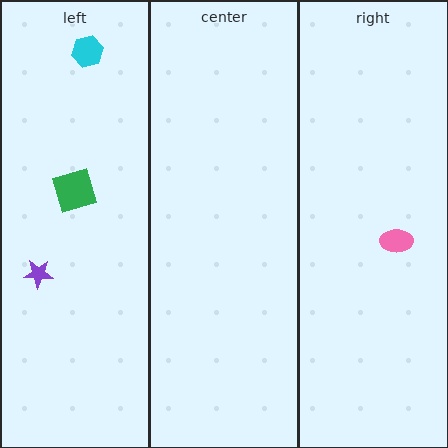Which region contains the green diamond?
The left region.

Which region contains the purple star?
The left region.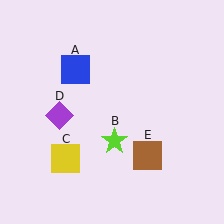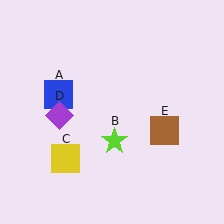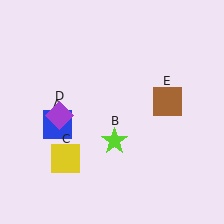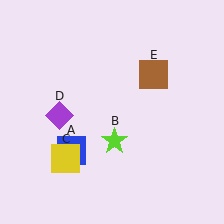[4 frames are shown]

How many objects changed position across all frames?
2 objects changed position: blue square (object A), brown square (object E).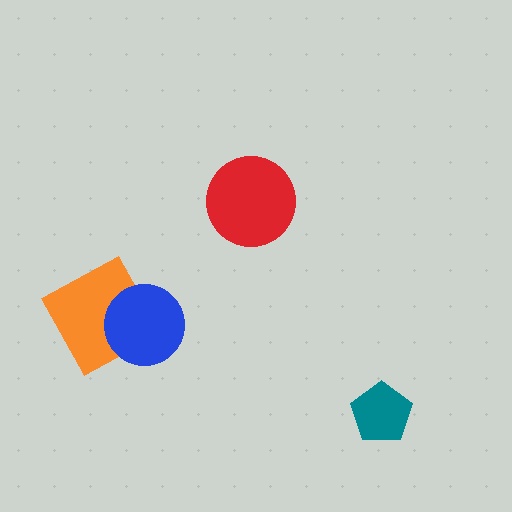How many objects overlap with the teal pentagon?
0 objects overlap with the teal pentagon.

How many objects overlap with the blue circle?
1 object overlaps with the blue circle.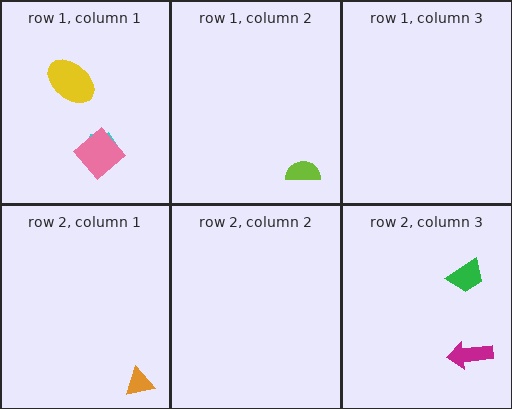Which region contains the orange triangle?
The row 2, column 1 region.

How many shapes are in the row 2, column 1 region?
1.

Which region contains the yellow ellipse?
The row 1, column 1 region.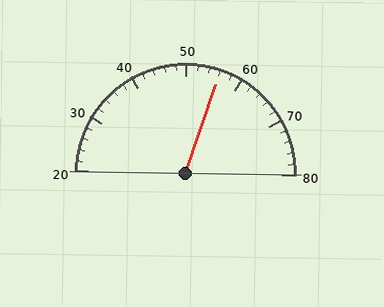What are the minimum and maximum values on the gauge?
The gauge ranges from 20 to 80.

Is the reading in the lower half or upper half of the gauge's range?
The reading is in the upper half of the range (20 to 80).